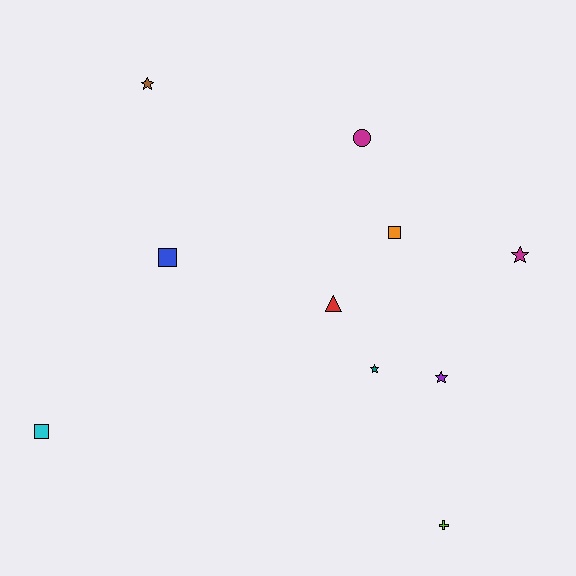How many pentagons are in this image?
There are no pentagons.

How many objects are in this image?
There are 10 objects.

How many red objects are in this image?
There is 1 red object.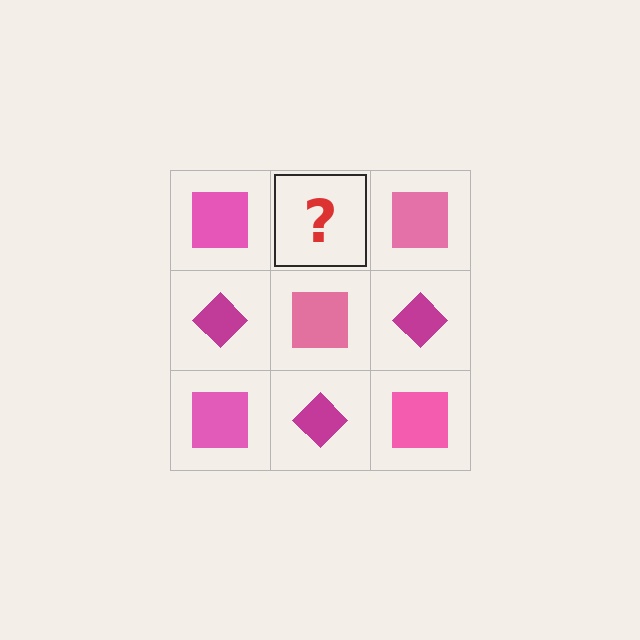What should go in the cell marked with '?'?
The missing cell should contain a magenta diamond.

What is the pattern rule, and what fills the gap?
The rule is that it alternates pink square and magenta diamond in a checkerboard pattern. The gap should be filled with a magenta diamond.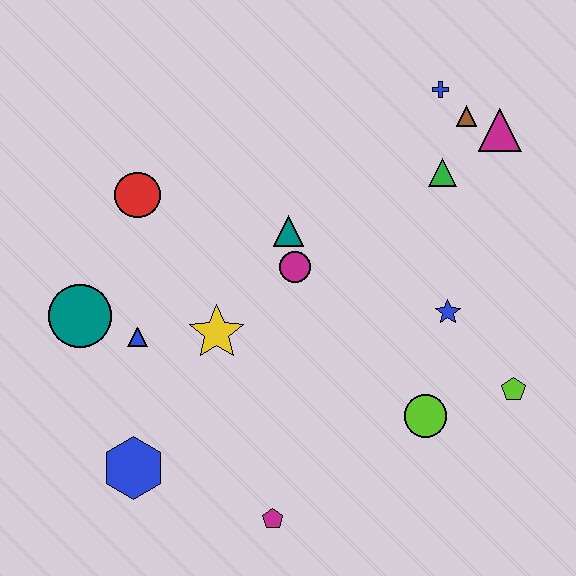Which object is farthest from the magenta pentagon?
The blue cross is farthest from the magenta pentagon.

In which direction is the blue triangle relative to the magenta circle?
The blue triangle is to the left of the magenta circle.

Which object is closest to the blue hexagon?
The blue triangle is closest to the blue hexagon.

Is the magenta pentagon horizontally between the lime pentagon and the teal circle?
Yes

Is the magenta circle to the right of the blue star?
No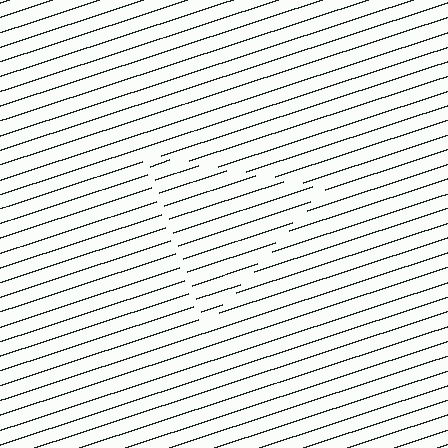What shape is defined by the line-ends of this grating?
An illusory triangle. The interior of the shape contains the same grating, shifted by half a period — the contour is defined by the phase discontinuity where line-ends from the inner and outer gratings abut.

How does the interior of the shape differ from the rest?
The interior of the shape contains the same grating, shifted by half a period — the contour is defined by the phase discontinuity where line-ends from the inner and outer gratings abut.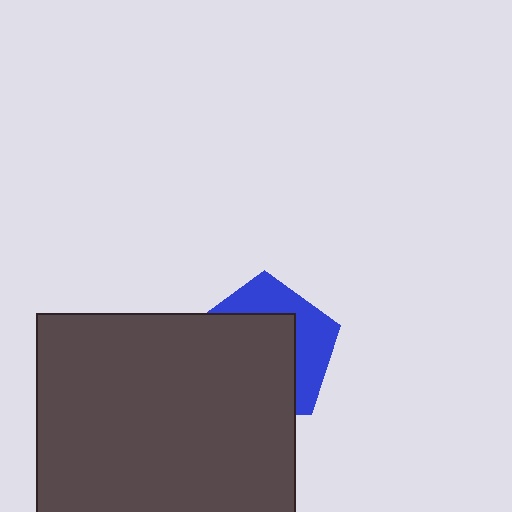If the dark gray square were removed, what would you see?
You would see the complete blue pentagon.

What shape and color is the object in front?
The object in front is a dark gray square.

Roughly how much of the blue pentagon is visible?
A small part of it is visible (roughly 38%).